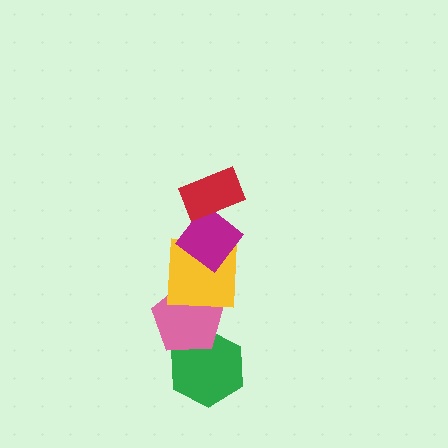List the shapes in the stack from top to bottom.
From top to bottom: the red rectangle, the magenta diamond, the yellow square, the pink pentagon, the green hexagon.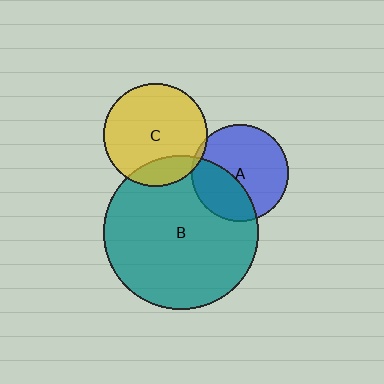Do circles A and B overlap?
Yes.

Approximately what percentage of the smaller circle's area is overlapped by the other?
Approximately 35%.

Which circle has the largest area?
Circle B (teal).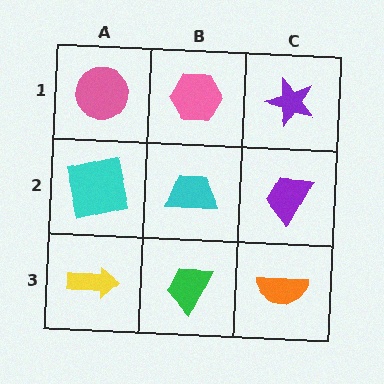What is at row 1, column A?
A pink circle.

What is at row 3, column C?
An orange semicircle.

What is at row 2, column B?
A cyan trapezoid.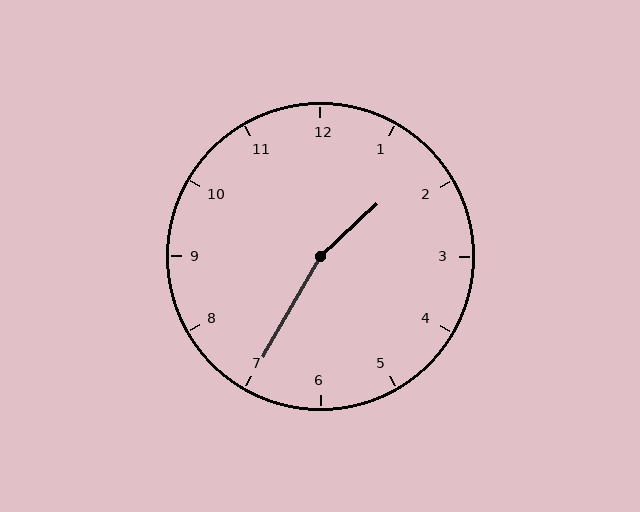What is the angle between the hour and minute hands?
Approximately 162 degrees.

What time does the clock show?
1:35.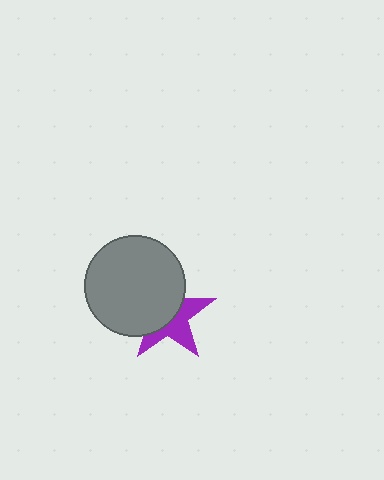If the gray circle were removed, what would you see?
You would see the complete purple star.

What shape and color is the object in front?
The object in front is a gray circle.